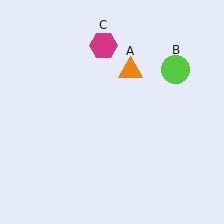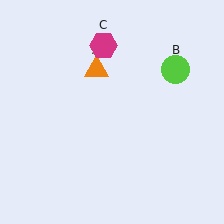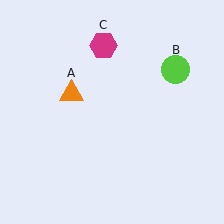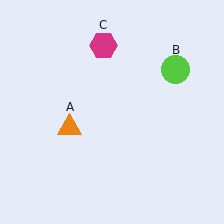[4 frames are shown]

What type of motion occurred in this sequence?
The orange triangle (object A) rotated counterclockwise around the center of the scene.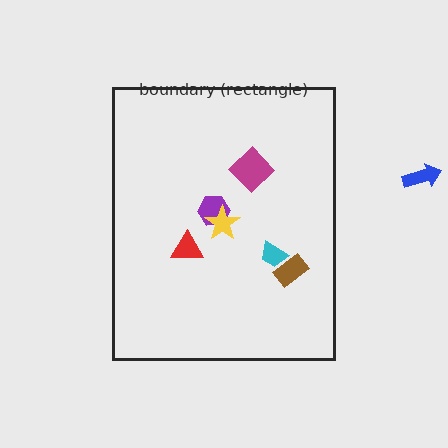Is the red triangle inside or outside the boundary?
Inside.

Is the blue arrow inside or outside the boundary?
Outside.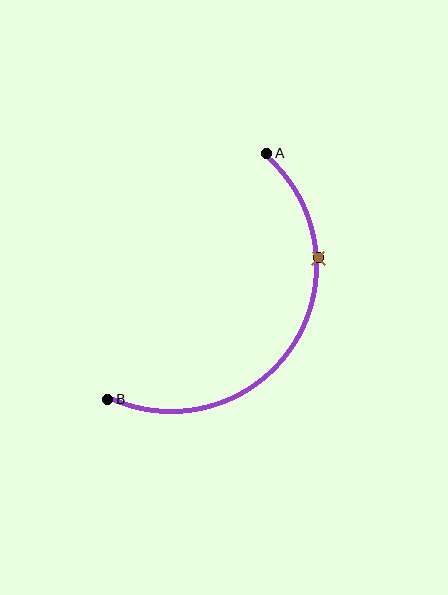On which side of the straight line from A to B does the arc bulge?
The arc bulges to the right of the straight line connecting A and B.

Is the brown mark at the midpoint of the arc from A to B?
No. The brown mark lies on the arc but is closer to endpoint A. The arc midpoint would be at the point on the curve equidistant along the arc from both A and B.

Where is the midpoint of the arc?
The arc midpoint is the point on the curve farthest from the straight line joining A and B. It sits to the right of that line.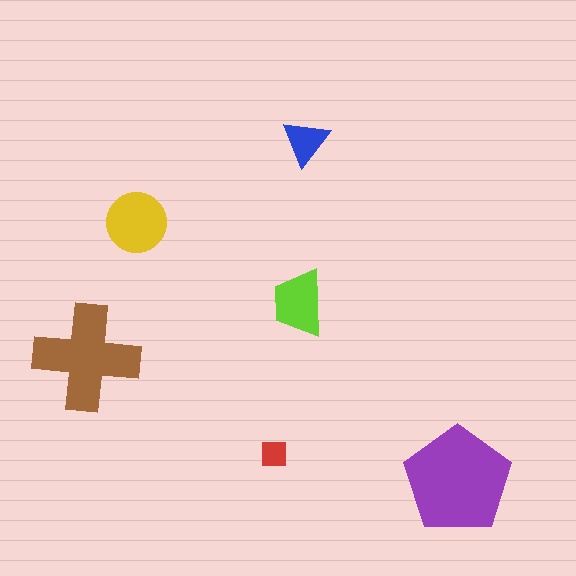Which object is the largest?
The purple pentagon.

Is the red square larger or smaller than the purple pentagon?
Smaller.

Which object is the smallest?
The red square.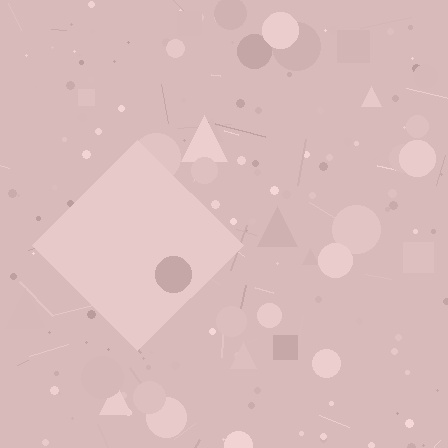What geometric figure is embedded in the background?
A diamond is embedded in the background.